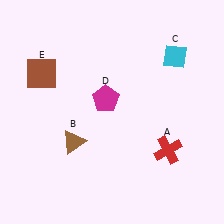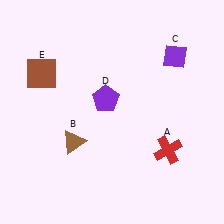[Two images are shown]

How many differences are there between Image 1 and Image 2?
There are 2 differences between the two images.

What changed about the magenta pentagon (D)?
In Image 1, D is magenta. In Image 2, it changed to purple.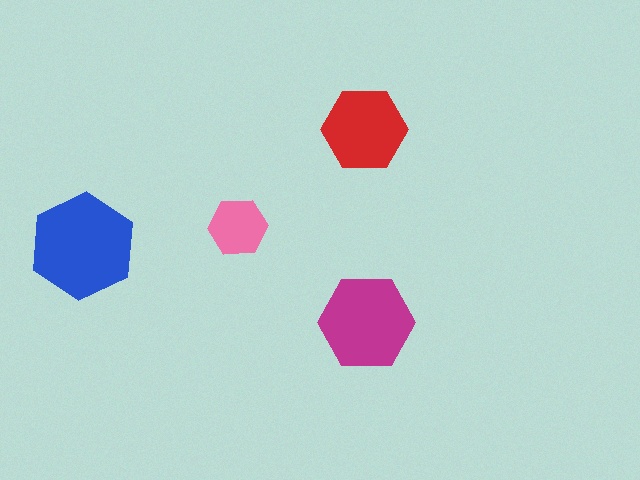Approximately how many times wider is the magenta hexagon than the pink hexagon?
About 1.5 times wider.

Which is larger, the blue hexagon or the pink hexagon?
The blue one.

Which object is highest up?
The red hexagon is topmost.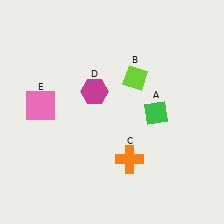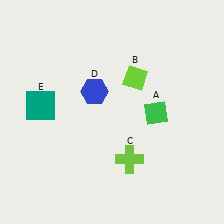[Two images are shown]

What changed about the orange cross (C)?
In Image 1, C is orange. In Image 2, it changed to lime.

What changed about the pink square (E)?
In Image 1, E is pink. In Image 2, it changed to teal.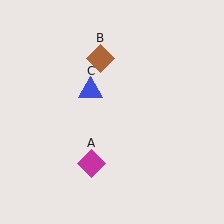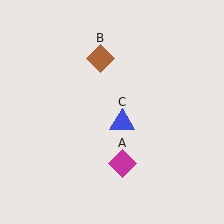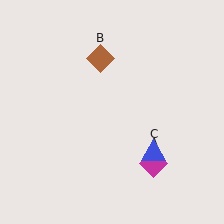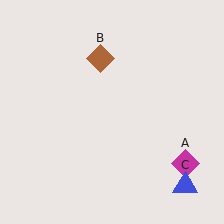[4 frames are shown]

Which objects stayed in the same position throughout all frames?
Brown diamond (object B) remained stationary.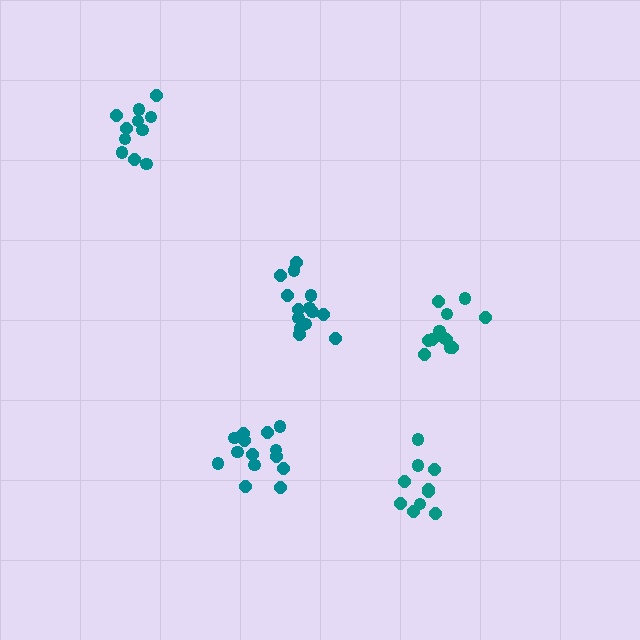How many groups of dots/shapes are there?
There are 5 groups.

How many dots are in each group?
Group 1: 14 dots, Group 2: 14 dots, Group 3: 11 dots, Group 4: 12 dots, Group 5: 10 dots (61 total).